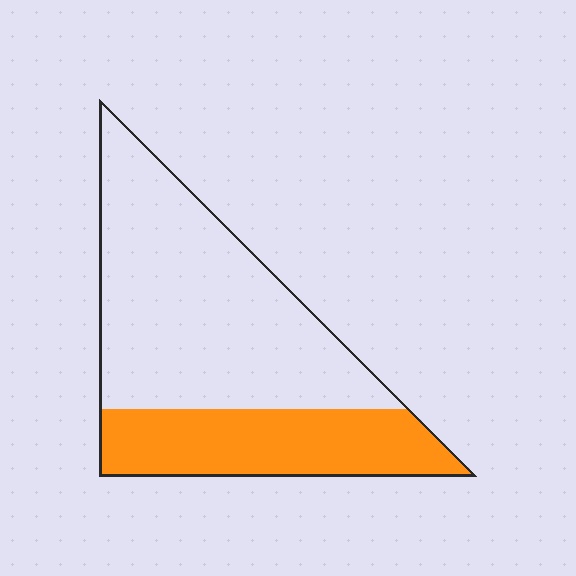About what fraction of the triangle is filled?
About one third (1/3).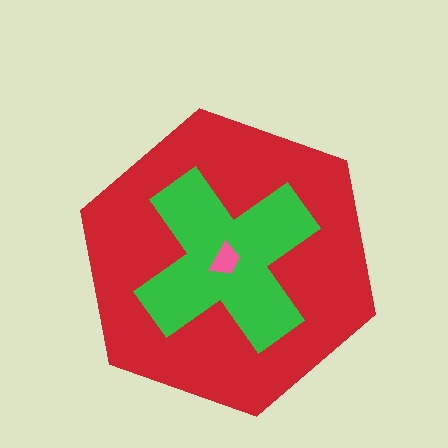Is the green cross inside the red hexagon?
Yes.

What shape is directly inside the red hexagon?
The green cross.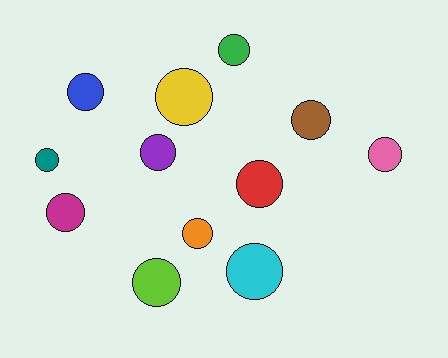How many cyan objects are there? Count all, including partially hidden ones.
There is 1 cyan object.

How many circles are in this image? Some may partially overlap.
There are 12 circles.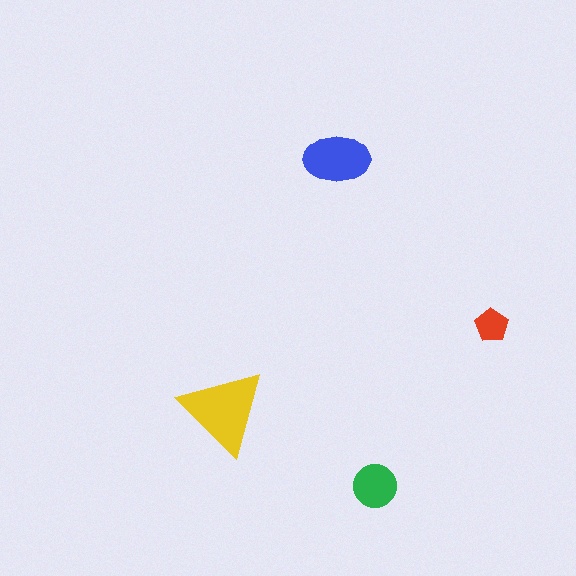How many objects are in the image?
There are 4 objects in the image.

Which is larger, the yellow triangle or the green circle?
The yellow triangle.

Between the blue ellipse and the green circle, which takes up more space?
The blue ellipse.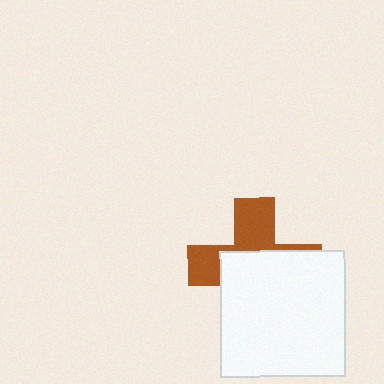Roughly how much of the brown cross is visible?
A small part of it is visible (roughly 42%).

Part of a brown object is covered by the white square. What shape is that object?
It is a cross.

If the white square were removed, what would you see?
You would see the complete brown cross.